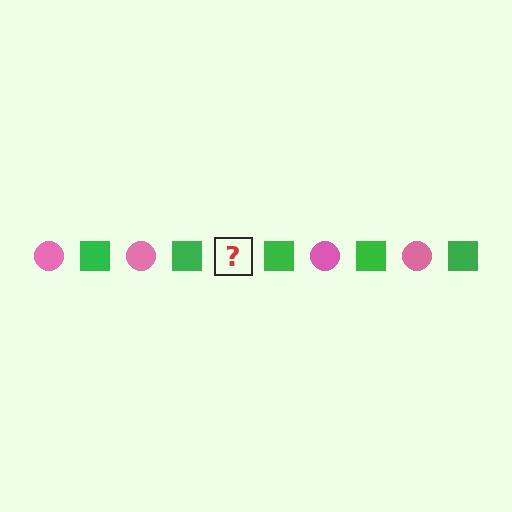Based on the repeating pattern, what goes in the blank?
The blank should be a pink circle.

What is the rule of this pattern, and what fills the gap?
The rule is that the pattern alternates between pink circle and green square. The gap should be filled with a pink circle.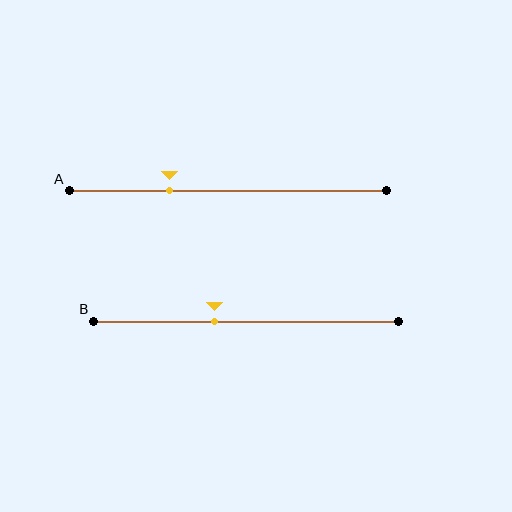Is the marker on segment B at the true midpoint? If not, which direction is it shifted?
No, the marker on segment B is shifted to the left by about 10% of the segment length.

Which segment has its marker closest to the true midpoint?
Segment B has its marker closest to the true midpoint.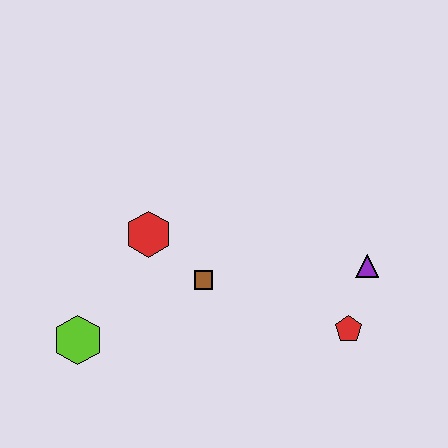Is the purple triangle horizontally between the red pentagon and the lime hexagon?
No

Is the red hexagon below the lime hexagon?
No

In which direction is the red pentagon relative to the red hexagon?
The red pentagon is to the right of the red hexagon.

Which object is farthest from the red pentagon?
The lime hexagon is farthest from the red pentagon.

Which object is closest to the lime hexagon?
The red hexagon is closest to the lime hexagon.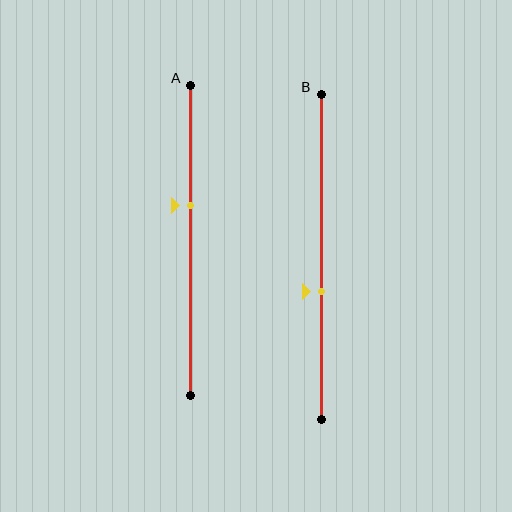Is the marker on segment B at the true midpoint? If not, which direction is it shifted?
No, the marker on segment B is shifted downward by about 11% of the segment length.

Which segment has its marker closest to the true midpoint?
Segment B has its marker closest to the true midpoint.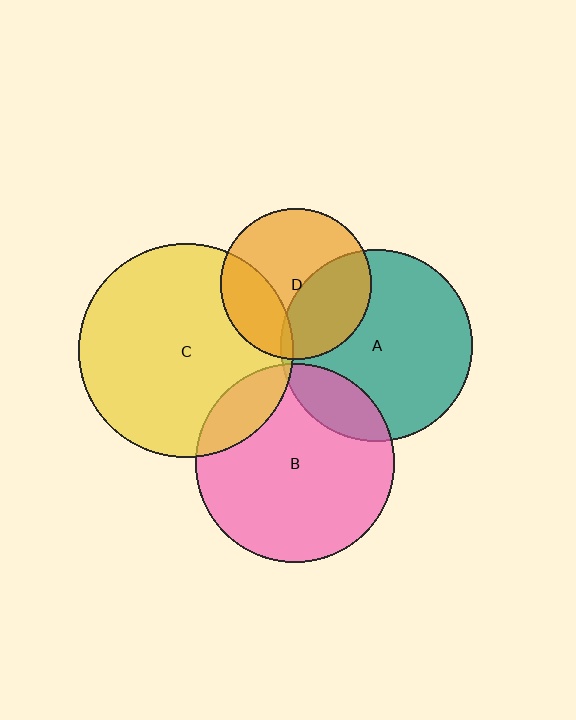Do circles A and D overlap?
Yes.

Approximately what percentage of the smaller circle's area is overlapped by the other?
Approximately 35%.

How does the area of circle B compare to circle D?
Approximately 1.8 times.